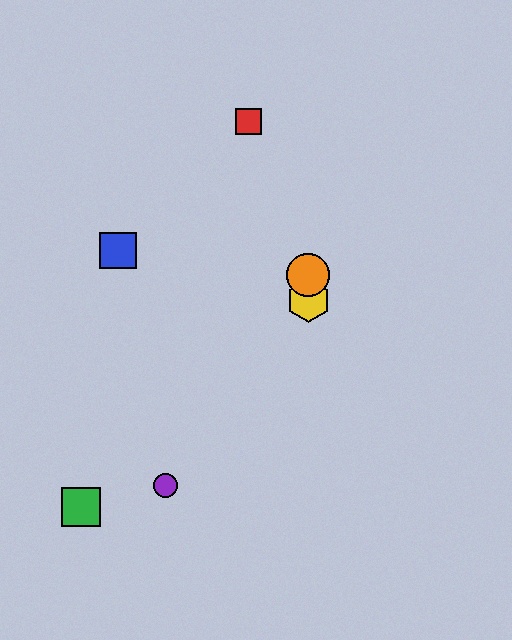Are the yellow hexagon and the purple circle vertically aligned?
No, the yellow hexagon is at x≈308 and the purple circle is at x≈166.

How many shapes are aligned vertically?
2 shapes (the yellow hexagon, the orange circle) are aligned vertically.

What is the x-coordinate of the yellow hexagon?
The yellow hexagon is at x≈308.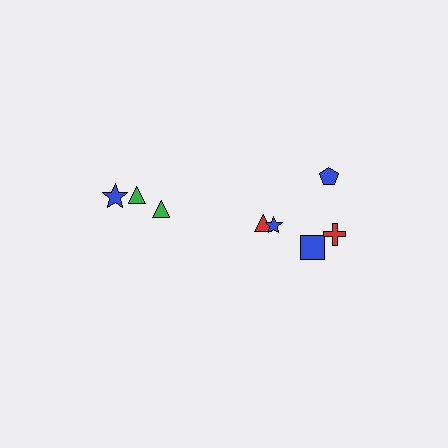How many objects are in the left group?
There are 3 objects.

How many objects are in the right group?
There are 5 objects.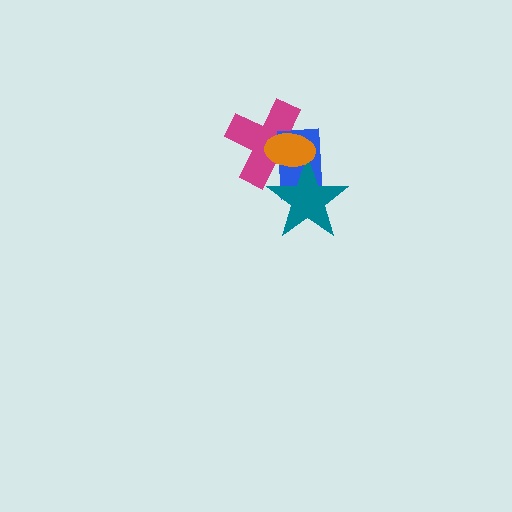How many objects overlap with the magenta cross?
3 objects overlap with the magenta cross.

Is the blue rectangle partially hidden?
Yes, it is partially covered by another shape.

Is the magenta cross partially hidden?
Yes, it is partially covered by another shape.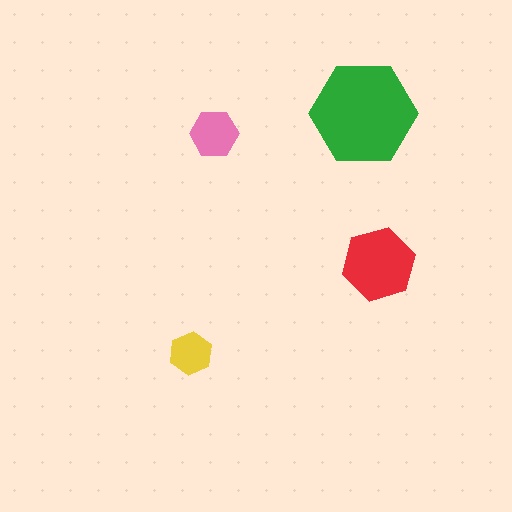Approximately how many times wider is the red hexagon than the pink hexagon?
About 1.5 times wider.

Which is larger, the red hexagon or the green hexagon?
The green one.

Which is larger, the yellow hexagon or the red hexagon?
The red one.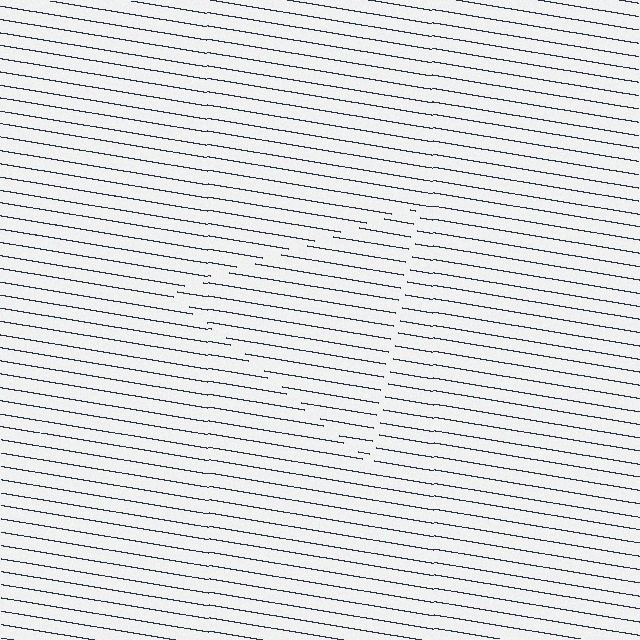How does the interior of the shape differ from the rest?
The interior of the shape contains the same grating, shifted by half a period — the contour is defined by the phase discontinuity where line-ends from the inner and outer gratings abut.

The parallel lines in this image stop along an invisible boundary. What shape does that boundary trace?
An illusory triangle. The interior of the shape contains the same grating, shifted by half a period — the contour is defined by the phase discontinuity where line-ends from the inner and outer gratings abut.